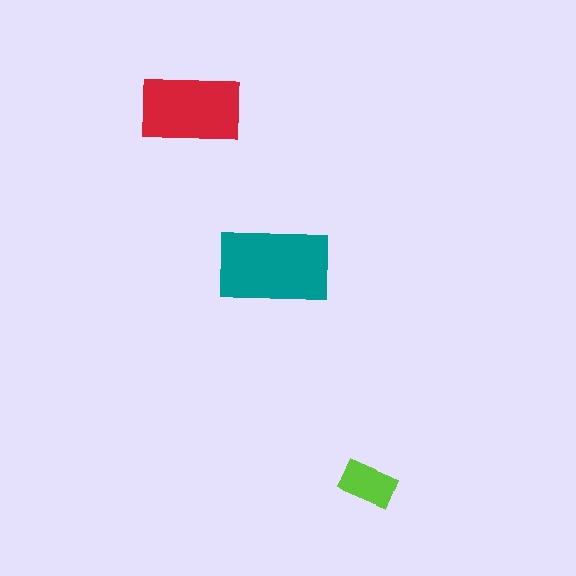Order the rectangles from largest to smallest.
the teal one, the red one, the lime one.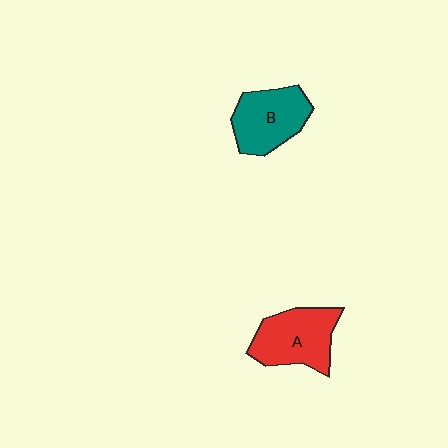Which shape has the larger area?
Shape A (red).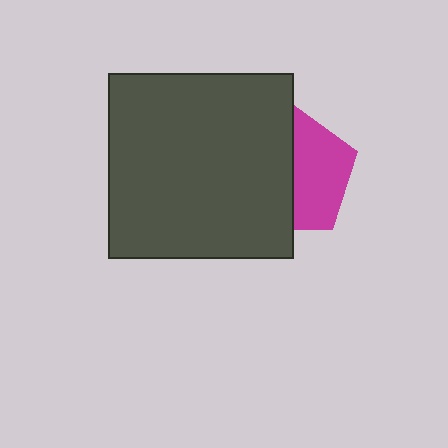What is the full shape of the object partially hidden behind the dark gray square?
The partially hidden object is a magenta pentagon.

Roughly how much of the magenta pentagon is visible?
About half of it is visible (roughly 48%).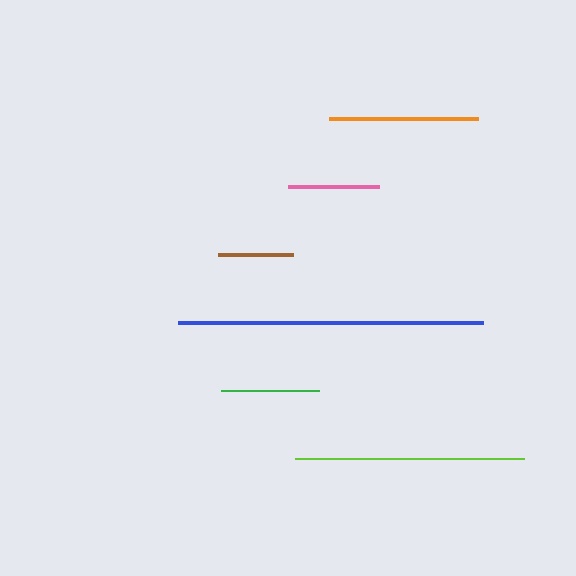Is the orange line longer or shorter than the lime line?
The lime line is longer than the orange line.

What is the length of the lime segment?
The lime segment is approximately 229 pixels long.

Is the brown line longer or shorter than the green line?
The green line is longer than the brown line.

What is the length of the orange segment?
The orange segment is approximately 149 pixels long.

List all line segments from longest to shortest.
From longest to shortest: blue, lime, orange, green, pink, brown.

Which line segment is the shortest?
The brown line is the shortest at approximately 75 pixels.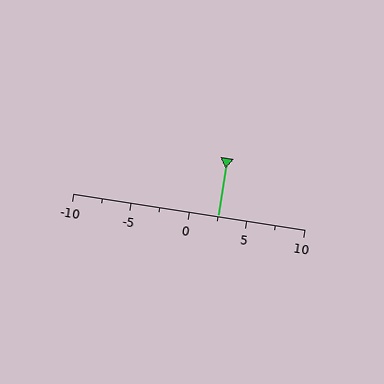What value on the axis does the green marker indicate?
The marker indicates approximately 2.5.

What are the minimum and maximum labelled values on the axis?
The axis runs from -10 to 10.